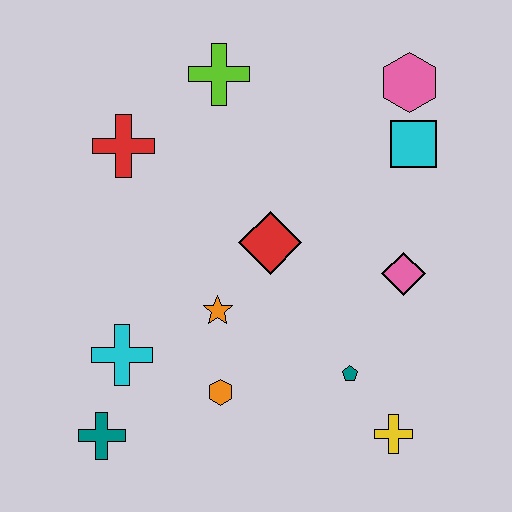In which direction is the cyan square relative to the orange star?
The cyan square is to the right of the orange star.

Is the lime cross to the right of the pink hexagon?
No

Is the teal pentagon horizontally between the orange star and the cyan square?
Yes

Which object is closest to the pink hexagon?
The cyan square is closest to the pink hexagon.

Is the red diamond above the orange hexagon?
Yes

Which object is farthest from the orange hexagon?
The pink hexagon is farthest from the orange hexagon.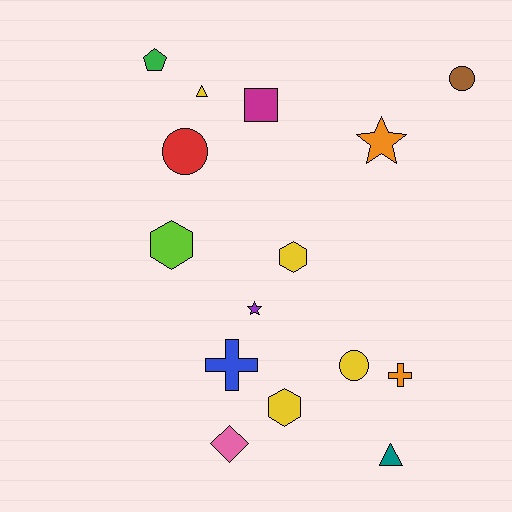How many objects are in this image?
There are 15 objects.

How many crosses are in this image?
There are 2 crosses.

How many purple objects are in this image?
There is 1 purple object.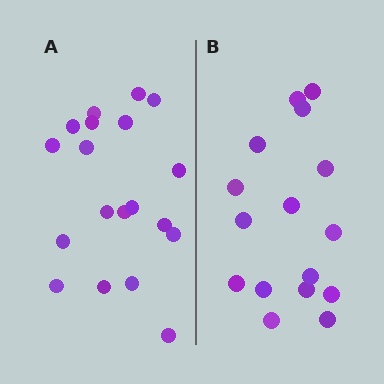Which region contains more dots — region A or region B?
Region A (the left region) has more dots.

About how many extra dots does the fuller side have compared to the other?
Region A has just a few more — roughly 2 or 3 more dots than region B.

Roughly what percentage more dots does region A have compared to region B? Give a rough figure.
About 20% more.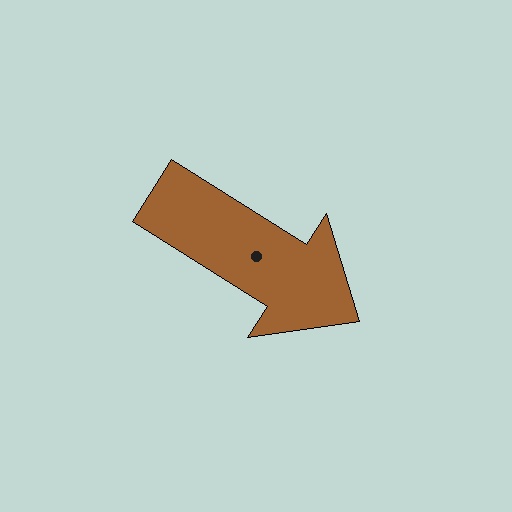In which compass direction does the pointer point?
Southeast.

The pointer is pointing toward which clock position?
Roughly 4 o'clock.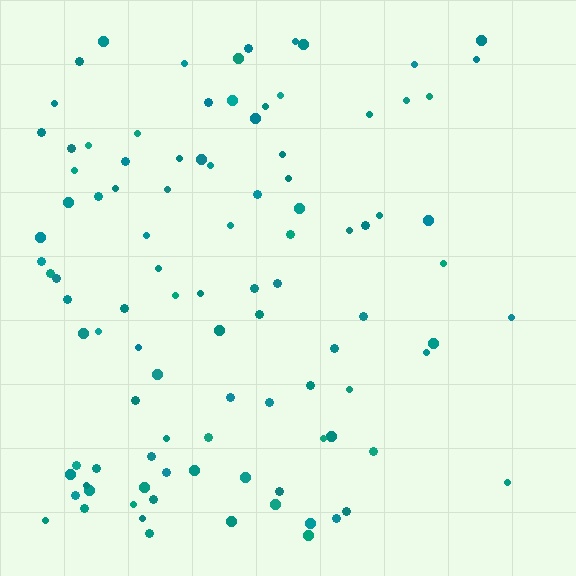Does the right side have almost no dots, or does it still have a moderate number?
Still a moderate number, just noticeably fewer than the left.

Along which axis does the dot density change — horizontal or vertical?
Horizontal.